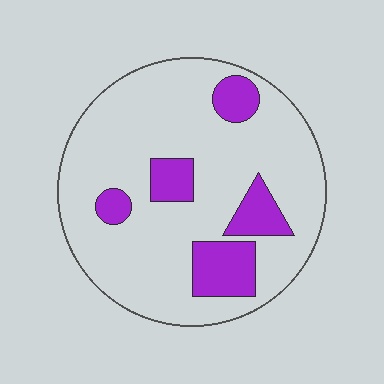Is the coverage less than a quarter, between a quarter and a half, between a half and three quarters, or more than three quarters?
Less than a quarter.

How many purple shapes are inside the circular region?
5.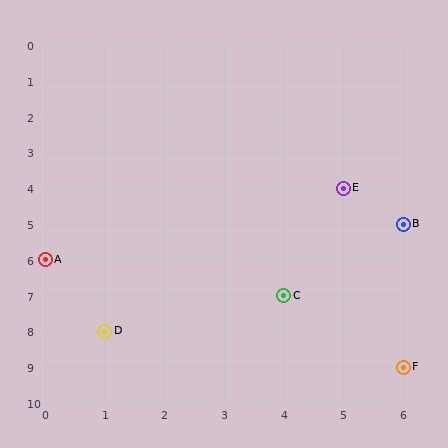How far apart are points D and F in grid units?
Points D and F are 5 columns and 1 row apart (about 5.1 grid units diagonally).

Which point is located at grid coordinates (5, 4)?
Point E is at (5, 4).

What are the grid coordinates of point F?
Point F is at grid coordinates (6, 9).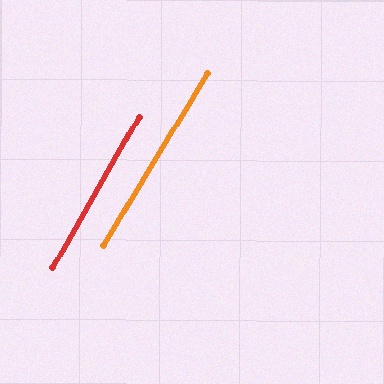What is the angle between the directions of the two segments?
Approximately 1 degree.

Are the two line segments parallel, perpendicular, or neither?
Parallel — their directions differ by only 1.2°.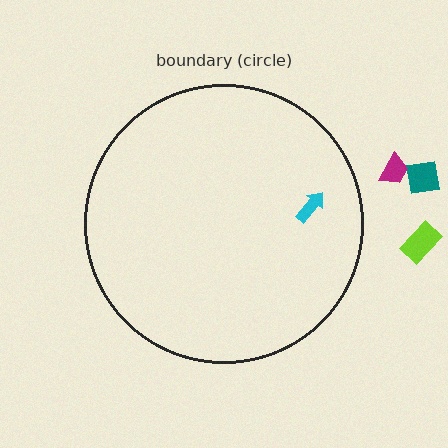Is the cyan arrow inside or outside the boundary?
Inside.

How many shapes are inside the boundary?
1 inside, 3 outside.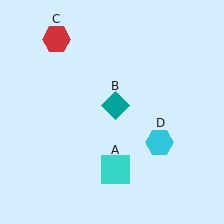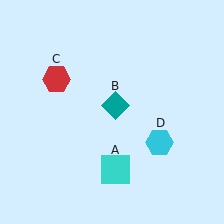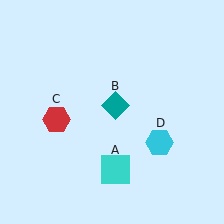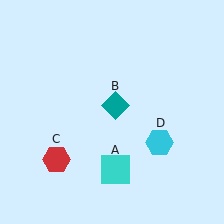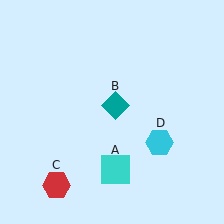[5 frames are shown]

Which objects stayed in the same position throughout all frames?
Cyan square (object A) and teal diamond (object B) and cyan hexagon (object D) remained stationary.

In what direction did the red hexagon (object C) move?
The red hexagon (object C) moved down.